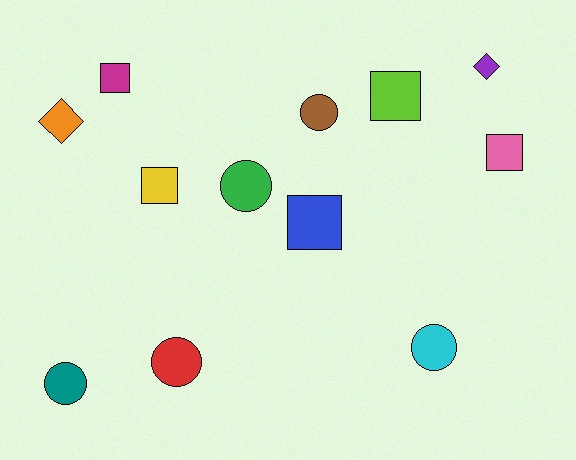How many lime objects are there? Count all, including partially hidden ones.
There is 1 lime object.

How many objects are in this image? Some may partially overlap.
There are 12 objects.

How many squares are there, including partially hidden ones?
There are 5 squares.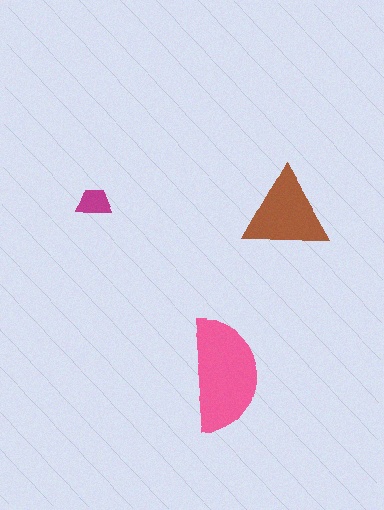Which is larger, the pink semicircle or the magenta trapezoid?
The pink semicircle.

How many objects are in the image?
There are 3 objects in the image.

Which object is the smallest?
The magenta trapezoid.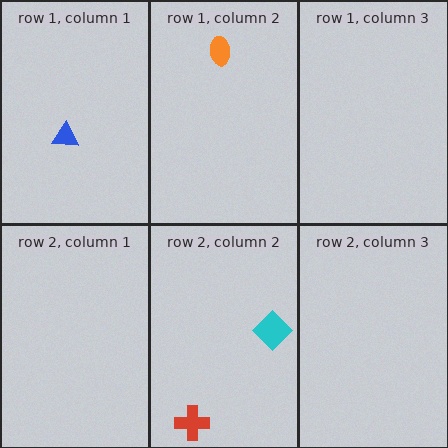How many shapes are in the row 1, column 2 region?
1.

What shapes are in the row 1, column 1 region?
The blue triangle.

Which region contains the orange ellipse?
The row 1, column 2 region.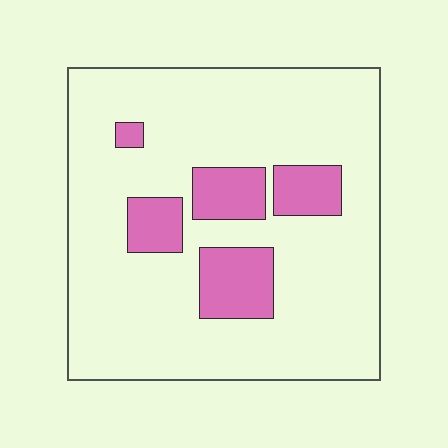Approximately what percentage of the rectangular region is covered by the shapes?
Approximately 15%.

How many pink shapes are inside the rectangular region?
5.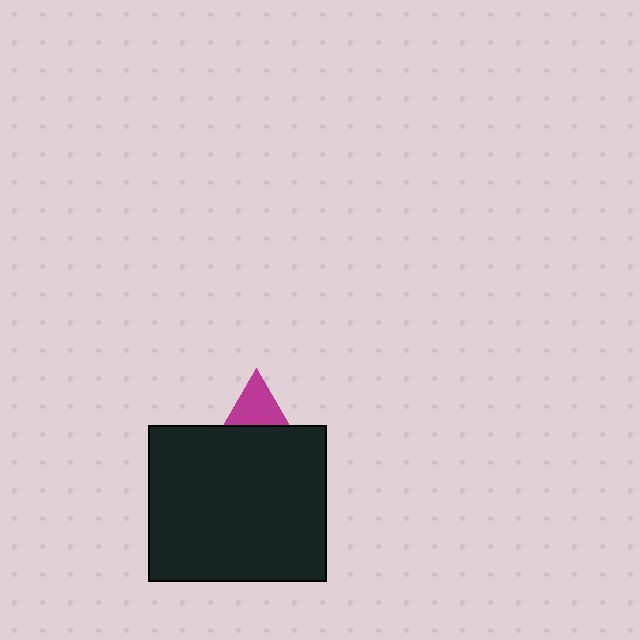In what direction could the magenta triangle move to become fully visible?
The magenta triangle could move up. That would shift it out from behind the black rectangle entirely.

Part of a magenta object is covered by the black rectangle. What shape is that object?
It is a triangle.